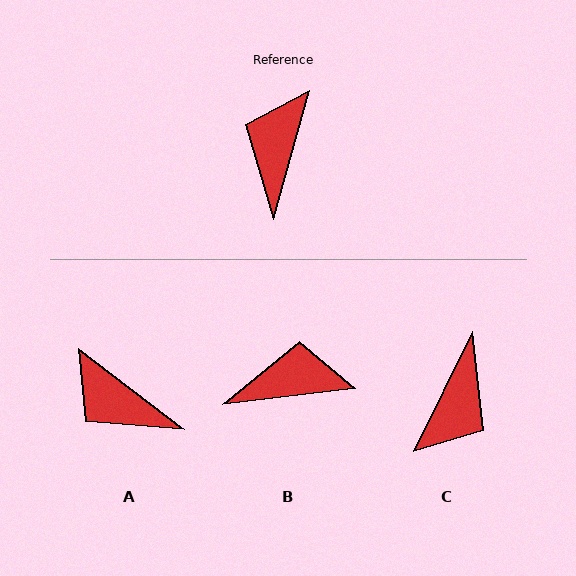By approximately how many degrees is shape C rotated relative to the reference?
Approximately 170 degrees counter-clockwise.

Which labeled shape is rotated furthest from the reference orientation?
C, about 170 degrees away.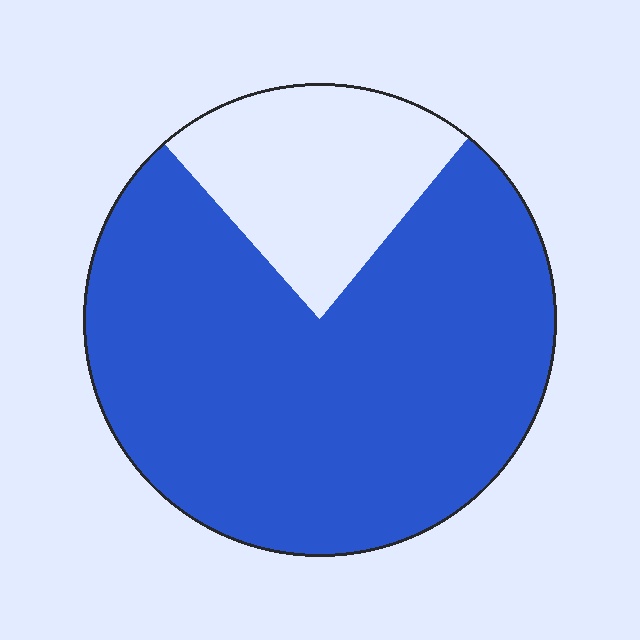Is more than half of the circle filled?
Yes.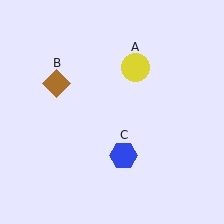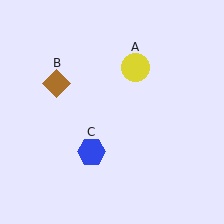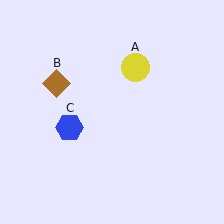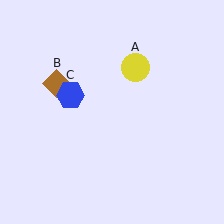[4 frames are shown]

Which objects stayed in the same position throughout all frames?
Yellow circle (object A) and brown diamond (object B) remained stationary.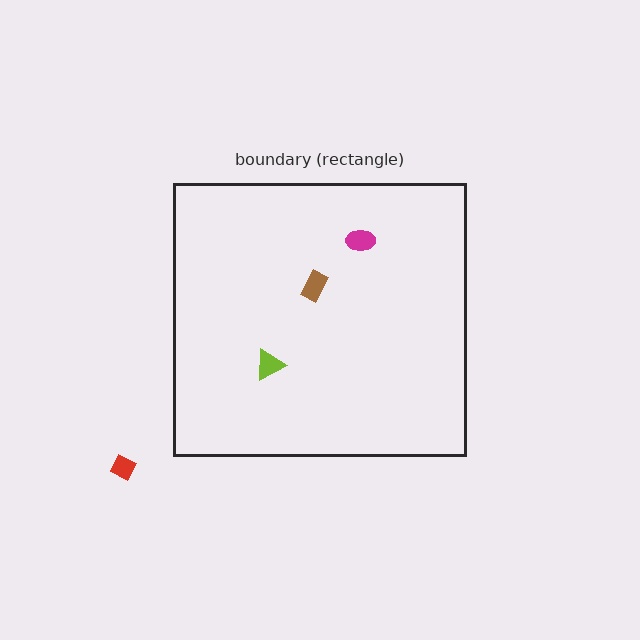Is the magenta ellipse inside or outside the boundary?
Inside.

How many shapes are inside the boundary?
3 inside, 1 outside.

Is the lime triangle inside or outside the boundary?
Inside.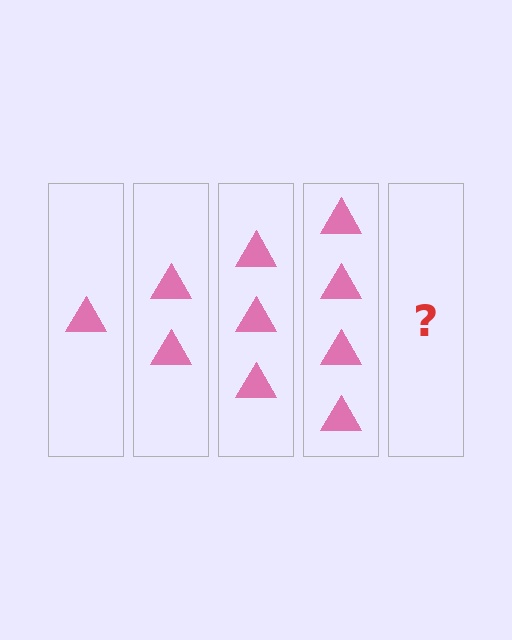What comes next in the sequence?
The next element should be 5 triangles.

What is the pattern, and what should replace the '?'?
The pattern is that each step adds one more triangle. The '?' should be 5 triangles.